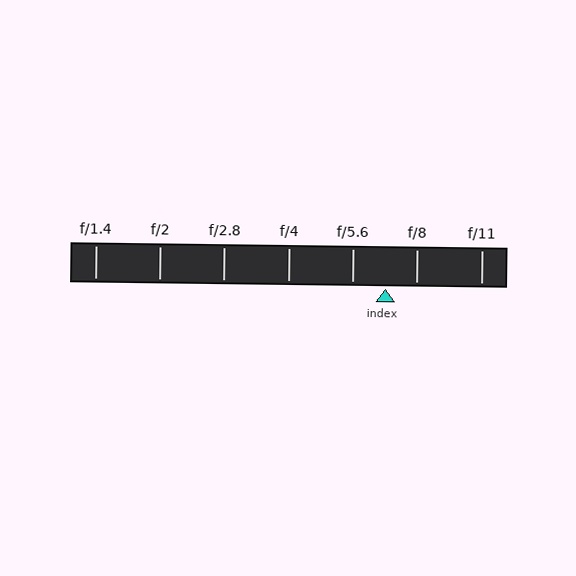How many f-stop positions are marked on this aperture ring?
There are 7 f-stop positions marked.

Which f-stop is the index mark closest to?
The index mark is closest to f/8.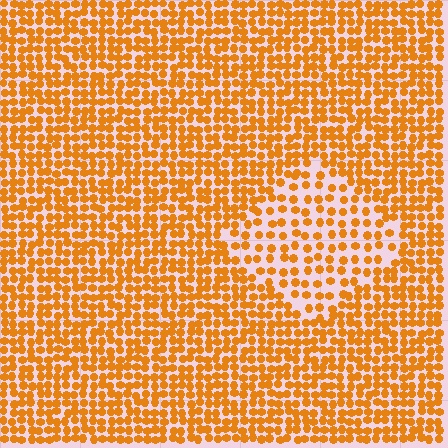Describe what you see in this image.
The image contains small orange elements arranged at two different densities. A diamond-shaped region is visible where the elements are less densely packed than the surrounding area.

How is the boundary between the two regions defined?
The boundary is defined by a change in element density (approximately 1.8x ratio). All elements are the same color, size, and shape.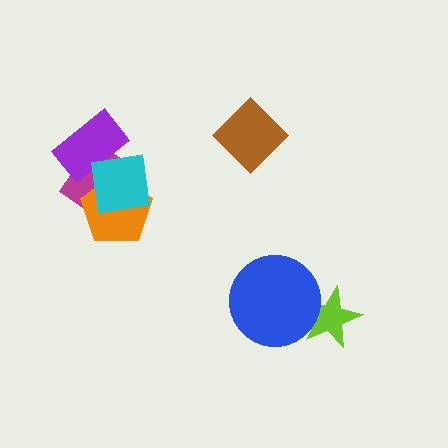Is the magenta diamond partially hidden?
Yes, it is partially covered by another shape.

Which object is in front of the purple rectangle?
The cyan square is in front of the purple rectangle.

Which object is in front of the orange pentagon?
The cyan square is in front of the orange pentagon.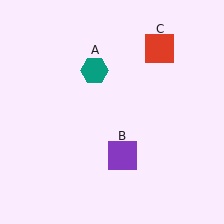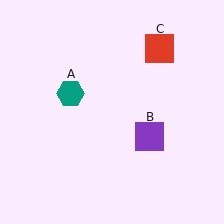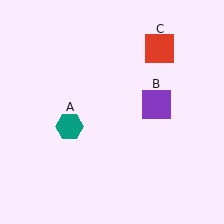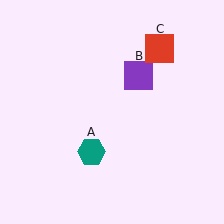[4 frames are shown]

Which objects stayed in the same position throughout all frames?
Red square (object C) remained stationary.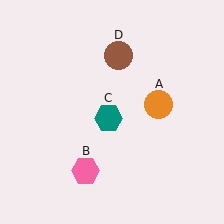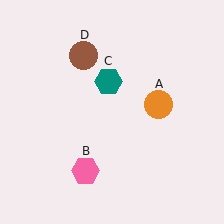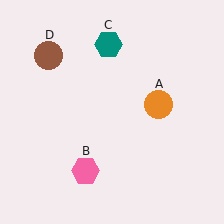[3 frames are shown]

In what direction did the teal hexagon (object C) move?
The teal hexagon (object C) moved up.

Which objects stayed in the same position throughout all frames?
Orange circle (object A) and pink hexagon (object B) remained stationary.